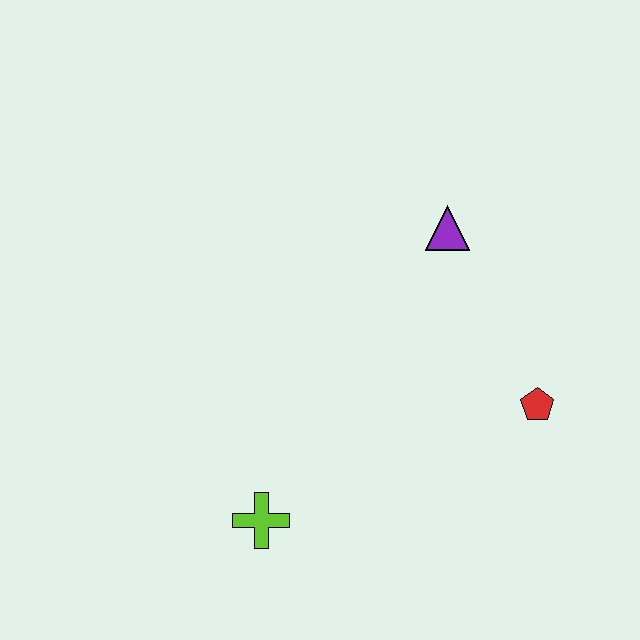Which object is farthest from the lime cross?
The purple triangle is farthest from the lime cross.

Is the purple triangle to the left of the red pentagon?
Yes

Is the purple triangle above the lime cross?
Yes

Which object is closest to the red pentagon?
The purple triangle is closest to the red pentagon.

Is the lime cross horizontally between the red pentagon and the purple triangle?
No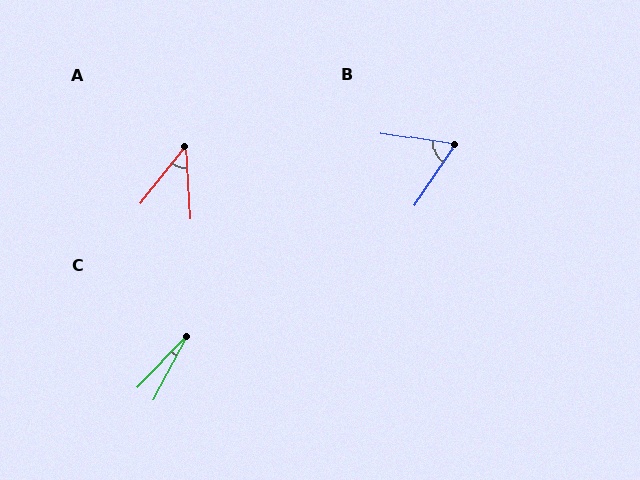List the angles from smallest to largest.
C (16°), A (42°), B (64°).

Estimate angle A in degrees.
Approximately 42 degrees.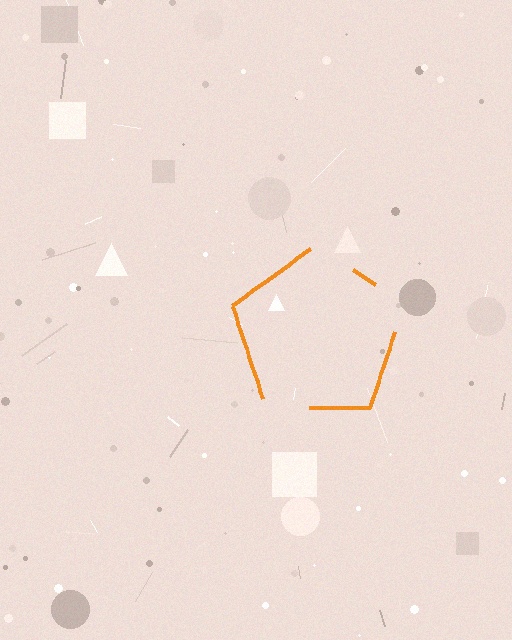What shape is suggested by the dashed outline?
The dashed outline suggests a pentagon.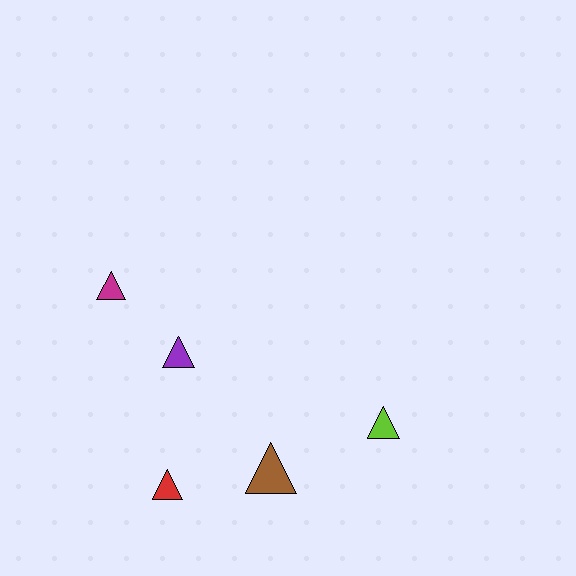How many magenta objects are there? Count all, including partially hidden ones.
There is 1 magenta object.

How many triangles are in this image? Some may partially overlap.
There are 5 triangles.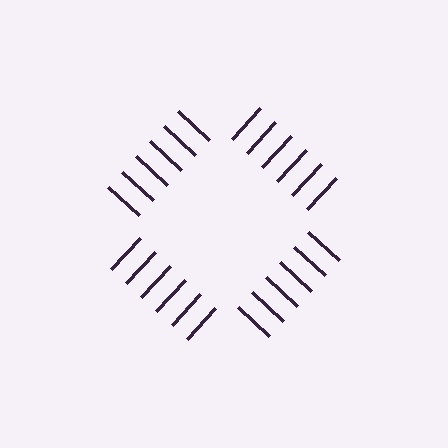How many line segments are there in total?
24 — 6 along each of the 4 edges.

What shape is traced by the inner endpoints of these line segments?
An illusory square — the line segments terminate on its edges but no continuous stroke is drawn.